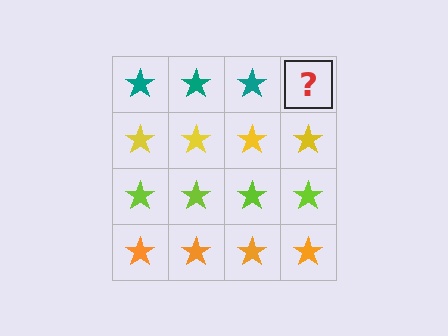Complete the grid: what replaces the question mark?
The question mark should be replaced with a teal star.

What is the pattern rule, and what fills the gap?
The rule is that each row has a consistent color. The gap should be filled with a teal star.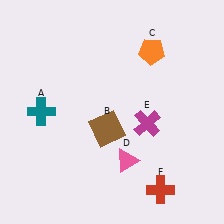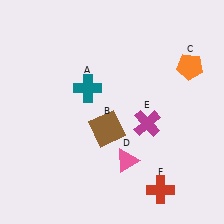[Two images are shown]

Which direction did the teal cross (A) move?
The teal cross (A) moved right.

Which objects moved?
The objects that moved are: the teal cross (A), the orange pentagon (C).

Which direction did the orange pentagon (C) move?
The orange pentagon (C) moved right.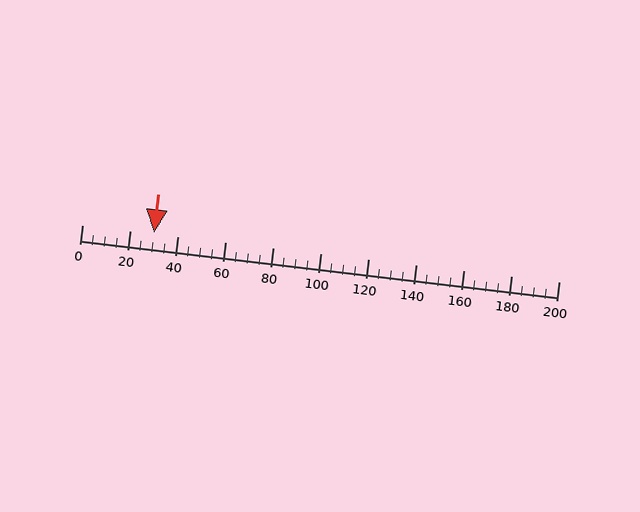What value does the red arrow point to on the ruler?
The red arrow points to approximately 30.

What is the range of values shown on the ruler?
The ruler shows values from 0 to 200.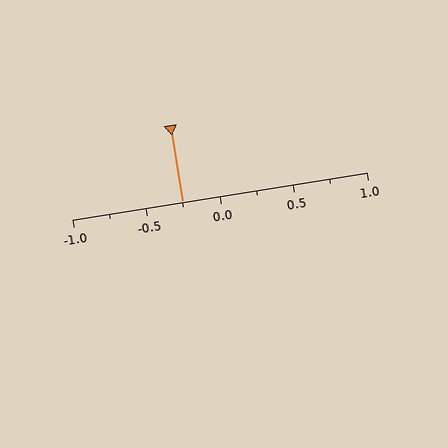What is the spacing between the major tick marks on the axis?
The major ticks are spaced 0.5 apart.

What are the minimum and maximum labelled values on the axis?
The axis runs from -1.0 to 1.0.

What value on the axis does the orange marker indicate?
The marker indicates approximately -0.25.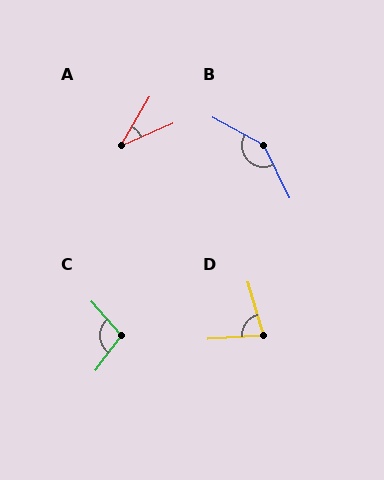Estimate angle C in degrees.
Approximately 103 degrees.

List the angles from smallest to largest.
A (37°), D (77°), C (103°), B (145°).